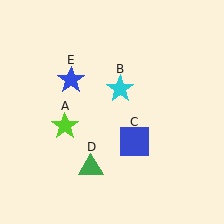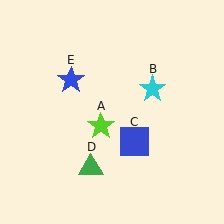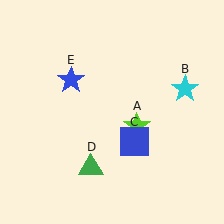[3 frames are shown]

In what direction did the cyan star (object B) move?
The cyan star (object B) moved right.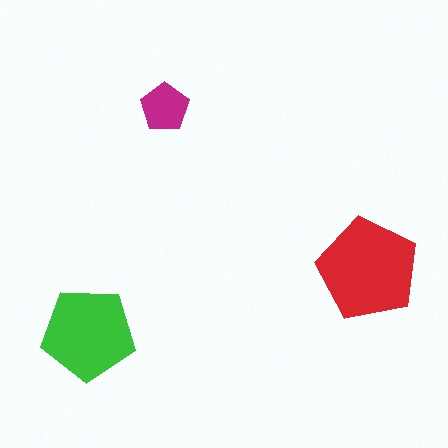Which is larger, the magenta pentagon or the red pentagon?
The red one.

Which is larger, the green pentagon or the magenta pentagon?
The green one.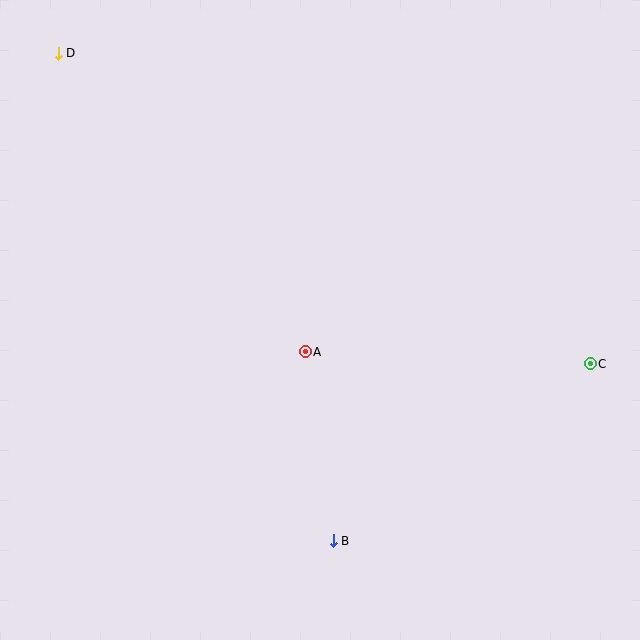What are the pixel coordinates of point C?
Point C is at (590, 364).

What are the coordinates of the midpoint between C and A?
The midpoint between C and A is at (448, 358).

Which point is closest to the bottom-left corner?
Point B is closest to the bottom-left corner.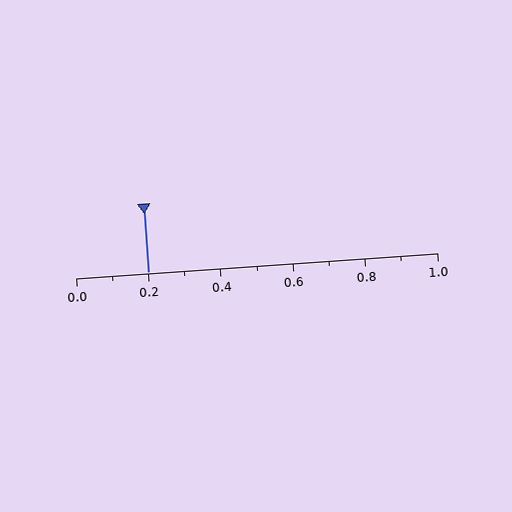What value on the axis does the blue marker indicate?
The marker indicates approximately 0.2.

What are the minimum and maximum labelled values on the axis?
The axis runs from 0.0 to 1.0.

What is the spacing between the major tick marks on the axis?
The major ticks are spaced 0.2 apart.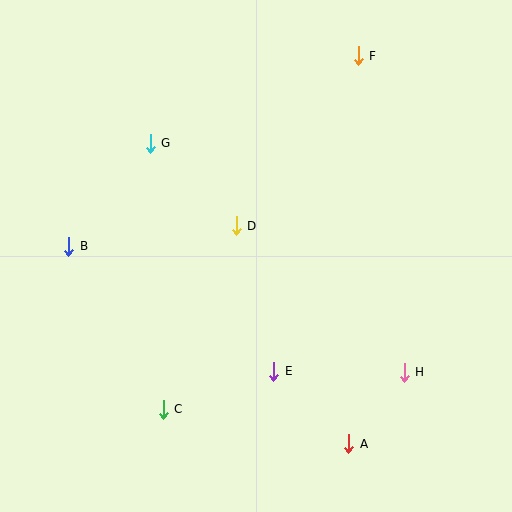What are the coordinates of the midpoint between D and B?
The midpoint between D and B is at (152, 236).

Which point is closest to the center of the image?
Point D at (236, 226) is closest to the center.